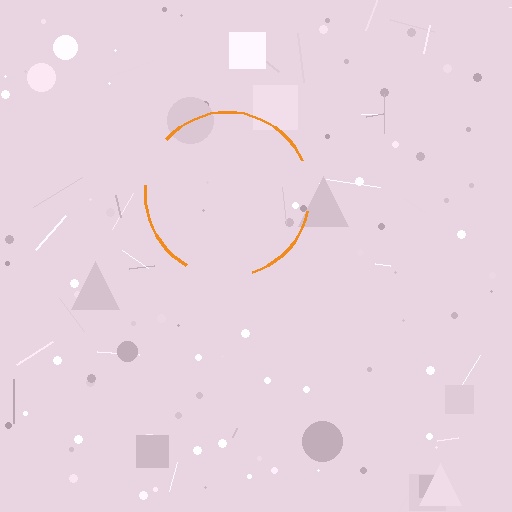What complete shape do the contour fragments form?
The contour fragments form a circle.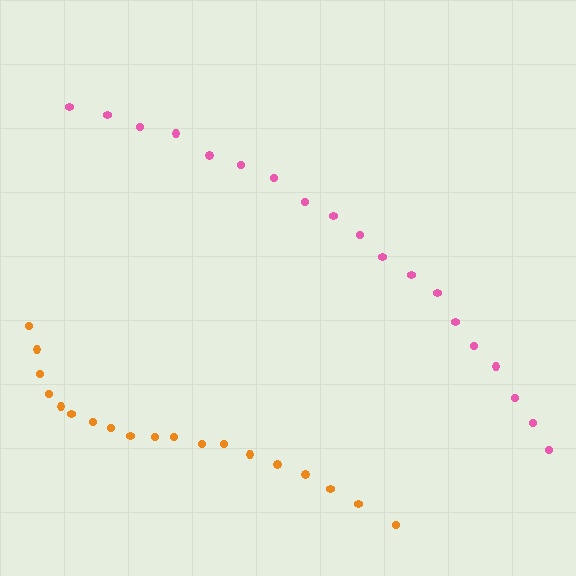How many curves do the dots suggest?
There are 2 distinct paths.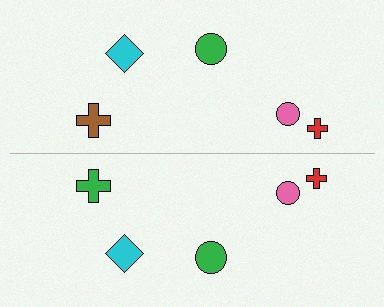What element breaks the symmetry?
The green cross on the bottom side breaks the symmetry — its mirror counterpart is brown.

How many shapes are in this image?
There are 10 shapes in this image.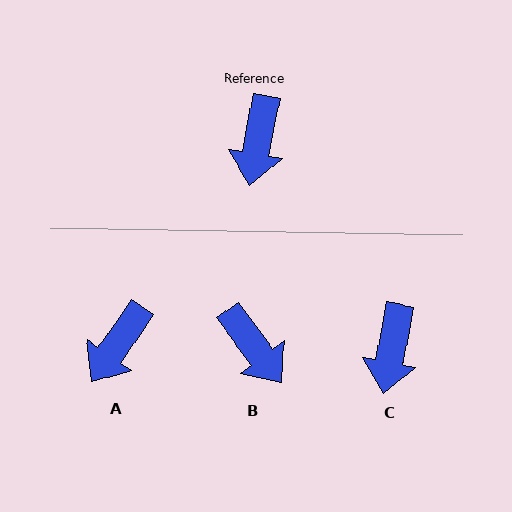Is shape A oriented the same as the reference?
No, it is off by about 23 degrees.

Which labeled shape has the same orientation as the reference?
C.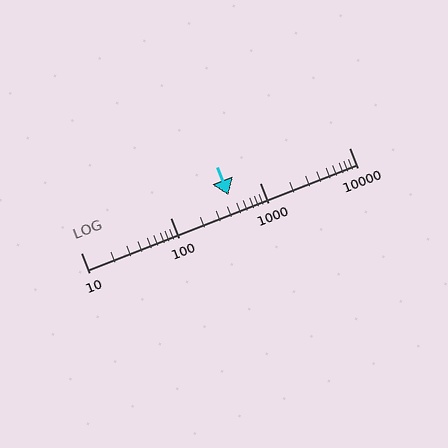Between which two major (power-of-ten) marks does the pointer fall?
The pointer is between 100 and 1000.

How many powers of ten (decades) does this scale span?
The scale spans 3 decades, from 10 to 10000.